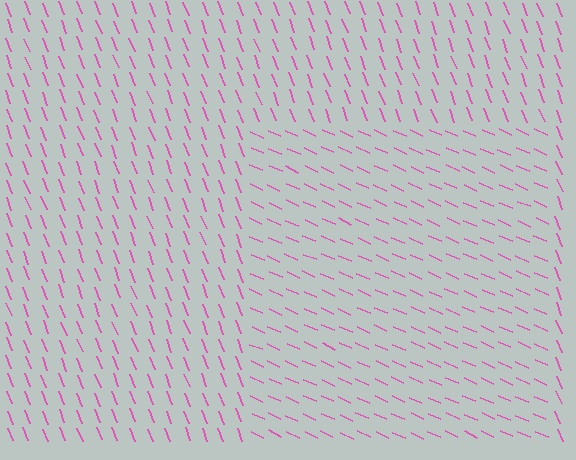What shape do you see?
I see a rectangle.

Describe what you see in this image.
The image is filled with small pink line segments. A rectangle region in the image has lines oriented differently from the surrounding lines, creating a visible texture boundary.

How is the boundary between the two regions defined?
The boundary is defined purely by a change in line orientation (approximately 45 degrees difference). All lines are the same color and thickness.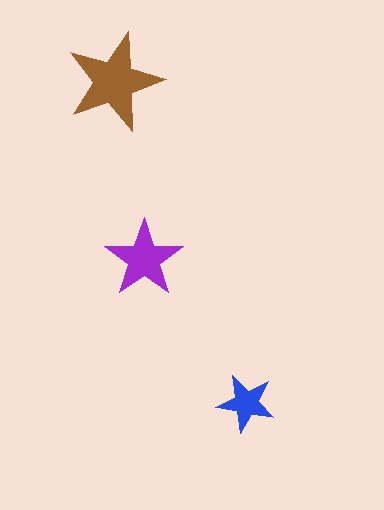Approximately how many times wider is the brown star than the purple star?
About 1.5 times wider.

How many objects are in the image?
There are 3 objects in the image.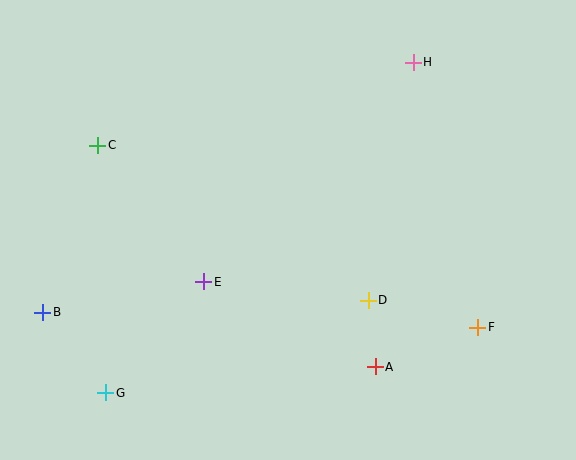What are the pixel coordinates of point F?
Point F is at (478, 327).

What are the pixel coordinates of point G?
Point G is at (106, 393).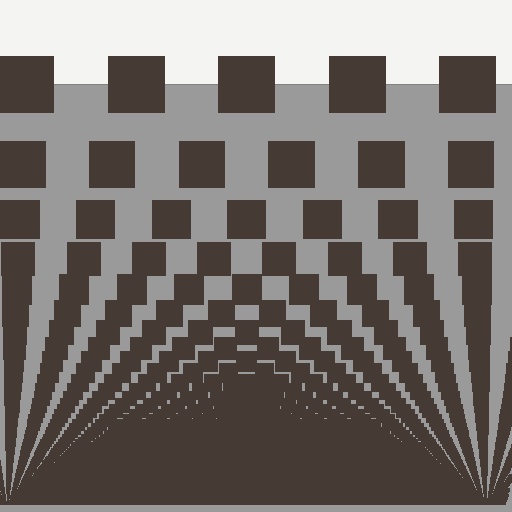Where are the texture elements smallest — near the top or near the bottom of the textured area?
Near the bottom.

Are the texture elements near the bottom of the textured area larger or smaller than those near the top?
Smaller. The gradient is inverted — elements near the bottom are smaller and denser.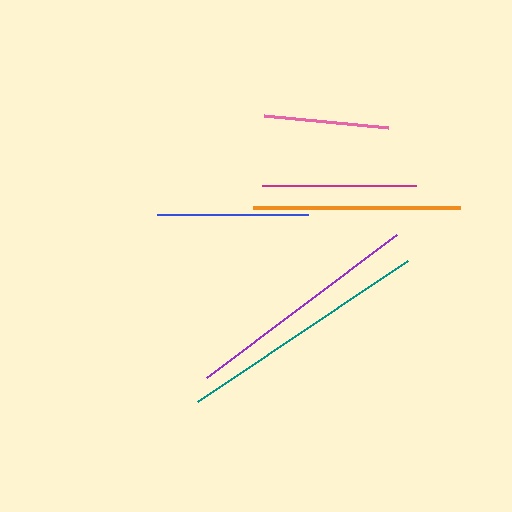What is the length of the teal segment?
The teal segment is approximately 253 pixels long.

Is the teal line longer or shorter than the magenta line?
The teal line is longer than the magenta line.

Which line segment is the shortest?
The pink line is the shortest at approximately 125 pixels.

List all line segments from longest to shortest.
From longest to shortest: teal, purple, orange, magenta, blue, pink.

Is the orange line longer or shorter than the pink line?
The orange line is longer than the pink line.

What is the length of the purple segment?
The purple segment is approximately 237 pixels long.